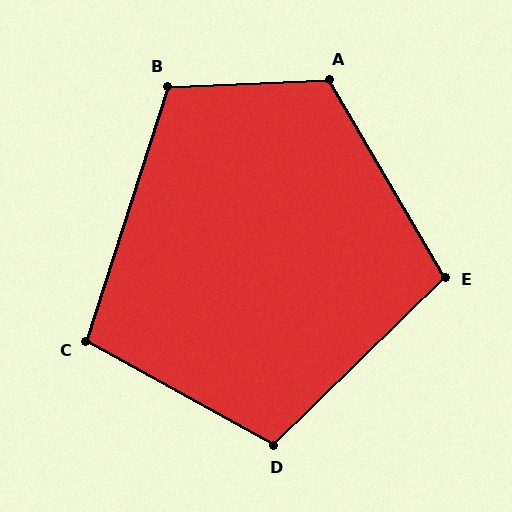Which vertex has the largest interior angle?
A, at approximately 118 degrees.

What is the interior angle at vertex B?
Approximately 110 degrees (obtuse).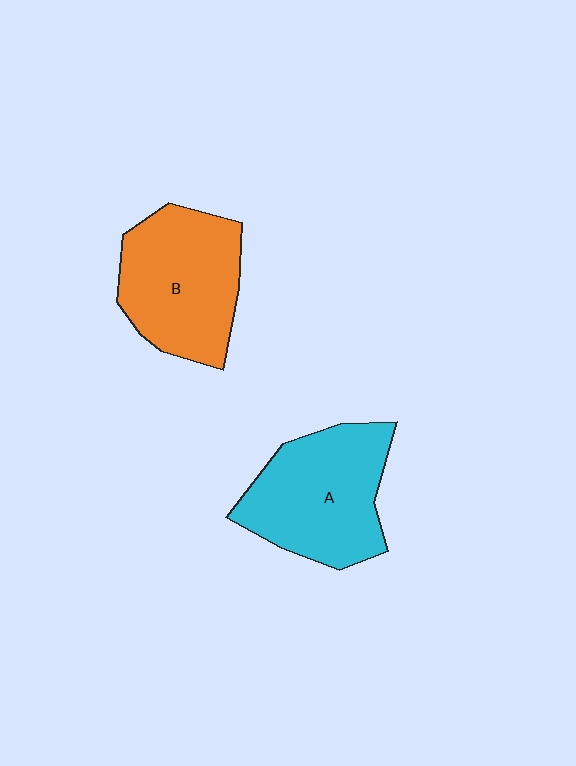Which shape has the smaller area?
Shape B (orange).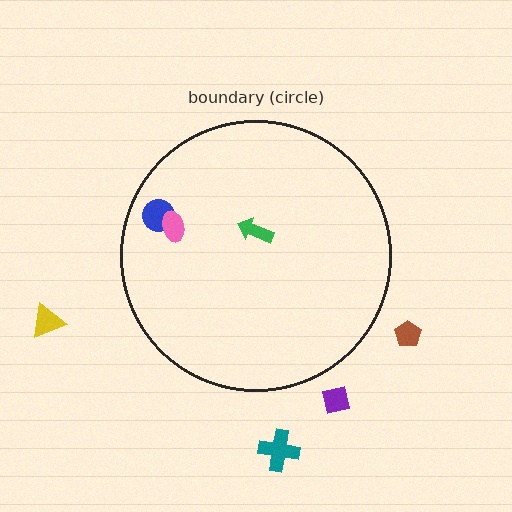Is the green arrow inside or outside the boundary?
Inside.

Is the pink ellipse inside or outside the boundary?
Inside.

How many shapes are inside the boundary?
3 inside, 4 outside.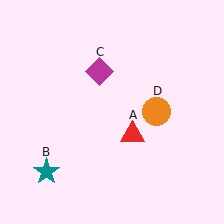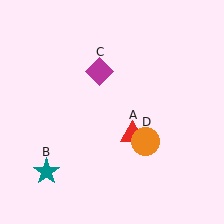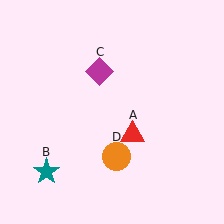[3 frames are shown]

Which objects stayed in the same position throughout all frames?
Red triangle (object A) and teal star (object B) and magenta diamond (object C) remained stationary.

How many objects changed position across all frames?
1 object changed position: orange circle (object D).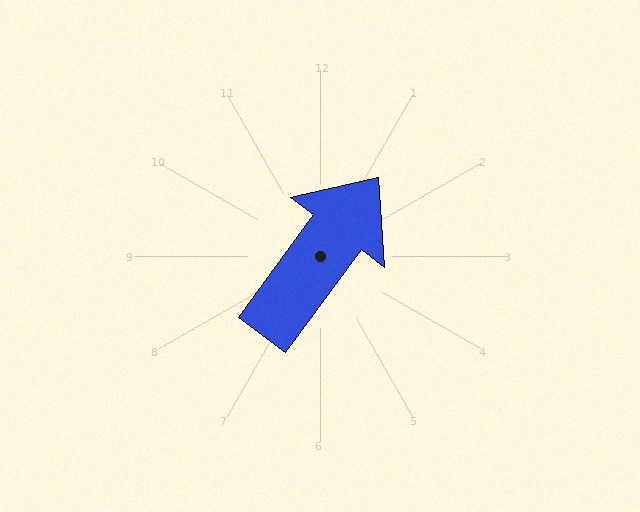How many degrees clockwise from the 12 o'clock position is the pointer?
Approximately 37 degrees.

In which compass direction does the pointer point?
Northeast.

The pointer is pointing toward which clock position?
Roughly 1 o'clock.